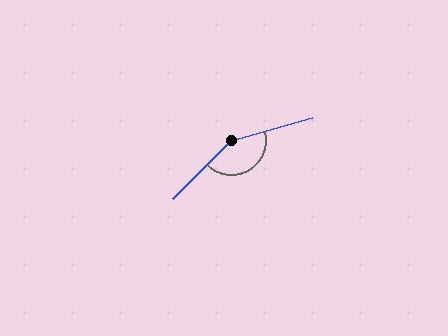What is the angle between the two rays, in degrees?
Approximately 151 degrees.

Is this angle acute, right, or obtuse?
It is obtuse.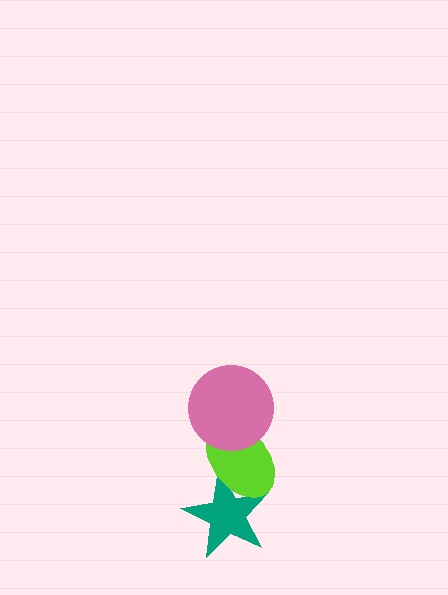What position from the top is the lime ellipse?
The lime ellipse is 2nd from the top.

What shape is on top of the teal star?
The lime ellipse is on top of the teal star.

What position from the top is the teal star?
The teal star is 3rd from the top.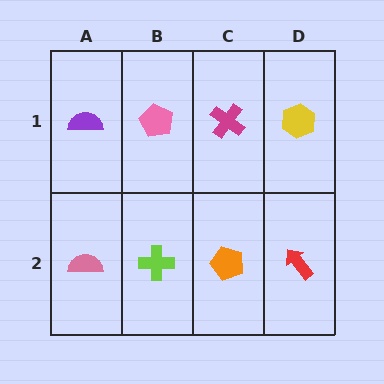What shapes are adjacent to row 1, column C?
An orange pentagon (row 2, column C), a pink pentagon (row 1, column B), a yellow hexagon (row 1, column D).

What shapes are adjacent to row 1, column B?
A lime cross (row 2, column B), a purple semicircle (row 1, column A), a magenta cross (row 1, column C).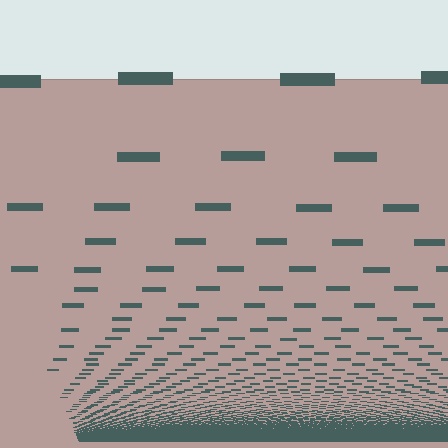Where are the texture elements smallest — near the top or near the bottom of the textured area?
Near the bottom.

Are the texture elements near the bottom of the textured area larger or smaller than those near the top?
Smaller. The gradient is inverted — elements near the bottom are smaller and denser.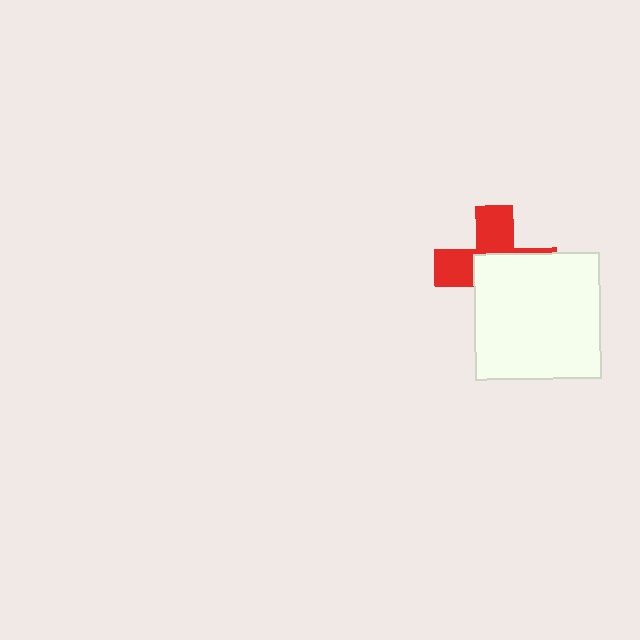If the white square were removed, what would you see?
You would see the complete red cross.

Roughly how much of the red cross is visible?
A small part of it is visible (roughly 44%).